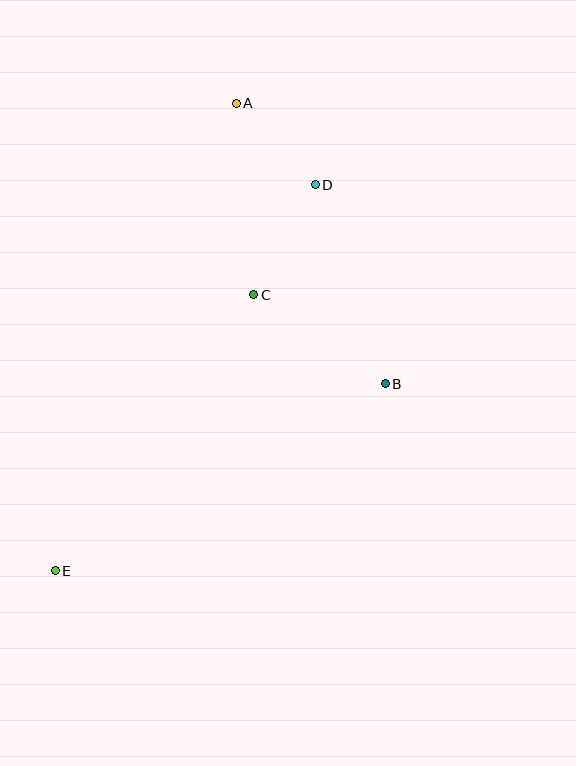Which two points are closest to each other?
Points A and D are closest to each other.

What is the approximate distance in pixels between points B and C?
The distance between B and C is approximately 159 pixels.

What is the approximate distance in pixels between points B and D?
The distance between B and D is approximately 211 pixels.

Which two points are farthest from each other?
Points A and E are farthest from each other.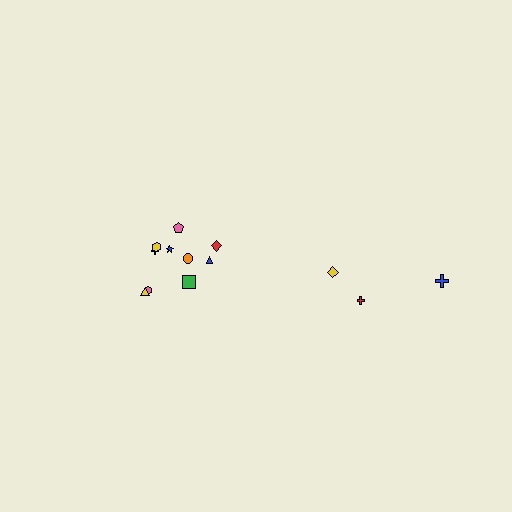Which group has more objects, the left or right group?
The left group.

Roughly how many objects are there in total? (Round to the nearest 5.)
Roughly 15 objects in total.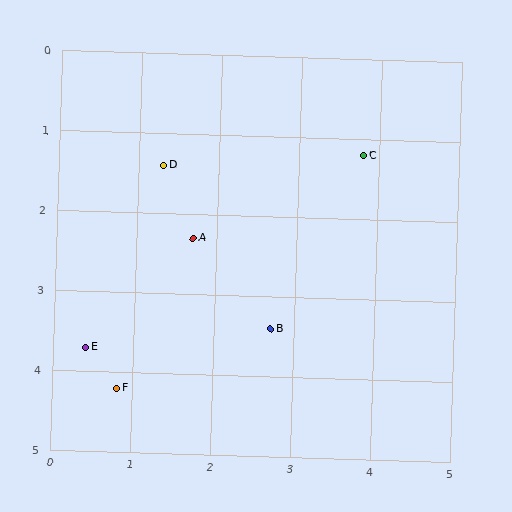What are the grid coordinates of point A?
Point A is at approximately (1.7, 2.3).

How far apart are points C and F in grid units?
Points C and F are about 4.2 grid units apart.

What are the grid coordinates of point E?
Point E is at approximately (0.4, 3.7).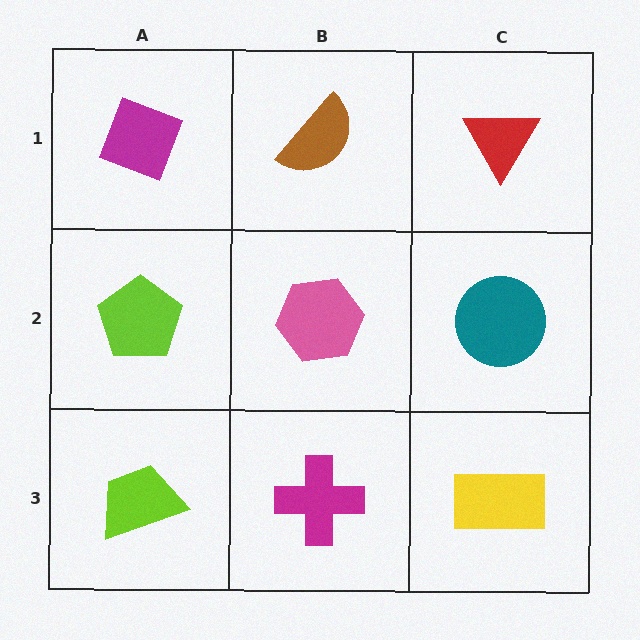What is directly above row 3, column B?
A pink hexagon.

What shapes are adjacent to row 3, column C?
A teal circle (row 2, column C), a magenta cross (row 3, column B).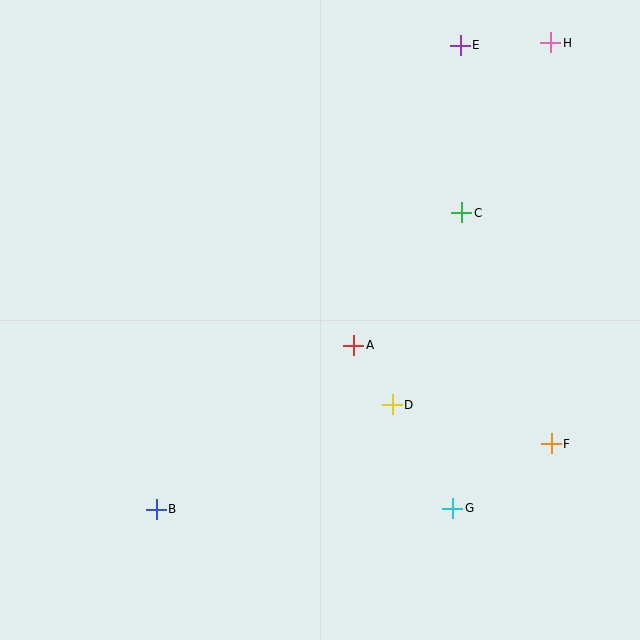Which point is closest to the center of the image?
Point A at (354, 345) is closest to the center.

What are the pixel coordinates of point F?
Point F is at (551, 444).